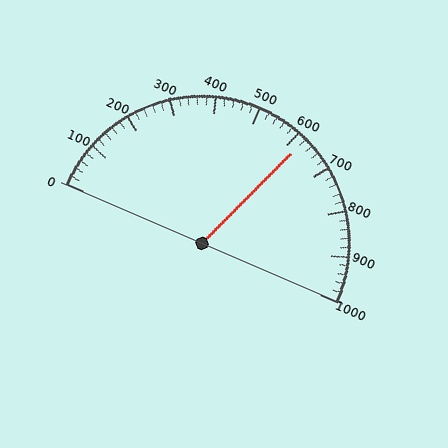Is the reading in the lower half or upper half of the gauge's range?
The reading is in the upper half of the range (0 to 1000).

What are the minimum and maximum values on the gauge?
The gauge ranges from 0 to 1000.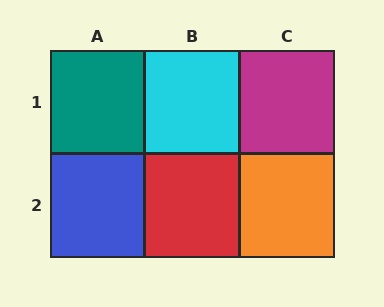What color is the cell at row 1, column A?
Teal.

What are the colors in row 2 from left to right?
Blue, red, orange.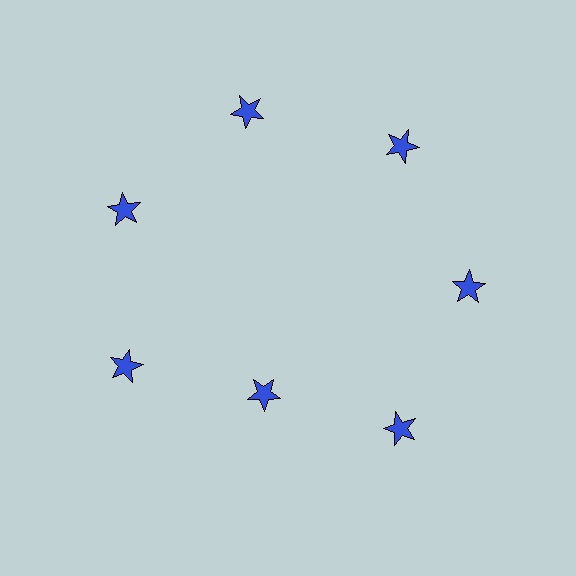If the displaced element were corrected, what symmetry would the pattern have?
It would have 7-fold rotational symmetry — the pattern would map onto itself every 51 degrees.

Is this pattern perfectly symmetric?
No. The 7 blue stars are arranged in a ring, but one element near the 6 o'clock position is pulled inward toward the center, breaking the 7-fold rotational symmetry.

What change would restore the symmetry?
The symmetry would be restored by moving it outward, back onto the ring so that all 7 stars sit at equal angles and equal distance from the center.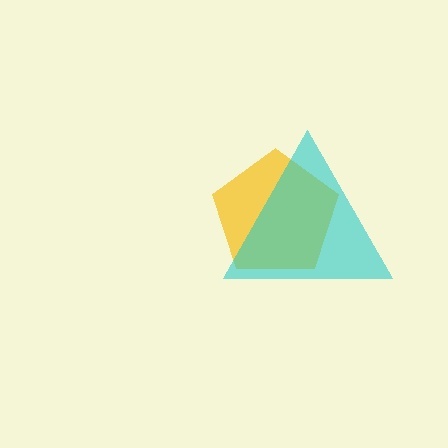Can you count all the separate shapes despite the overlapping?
Yes, there are 2 separate shapes.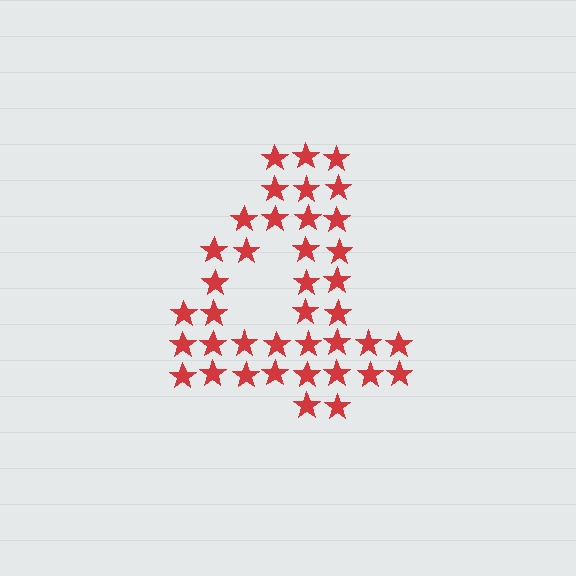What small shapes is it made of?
It is made of small stars.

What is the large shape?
The large shape is the digit 4.